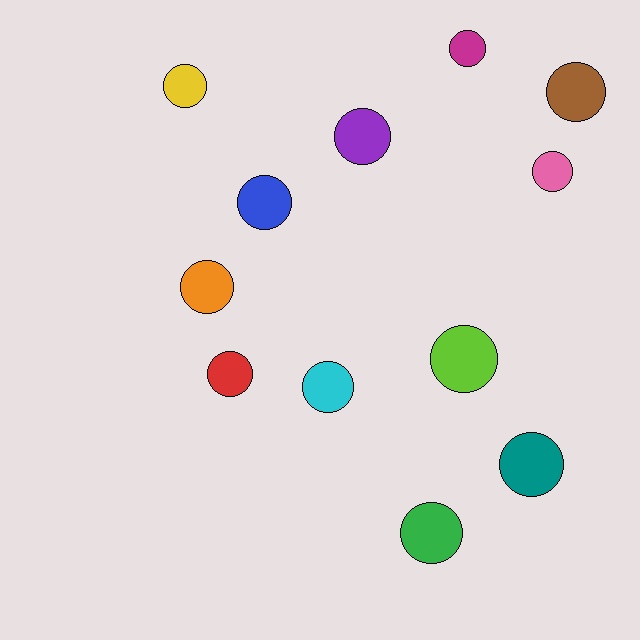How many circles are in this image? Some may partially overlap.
There are 12 circles.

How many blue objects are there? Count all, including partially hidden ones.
There is 1 blue object.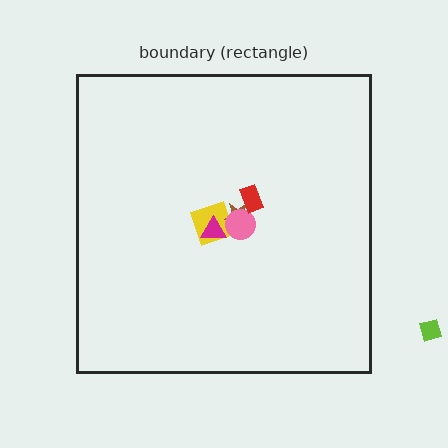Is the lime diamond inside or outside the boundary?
Outside.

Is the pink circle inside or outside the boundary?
Inside.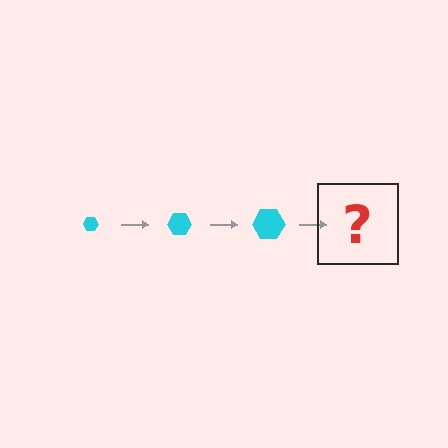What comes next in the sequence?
The next element should be a cyan hexagon, larger than the previous one.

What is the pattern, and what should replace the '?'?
The pattern is that the hexagon gets progressively larger each step. The '?' should be a cyan hexagon, larger than the previous one.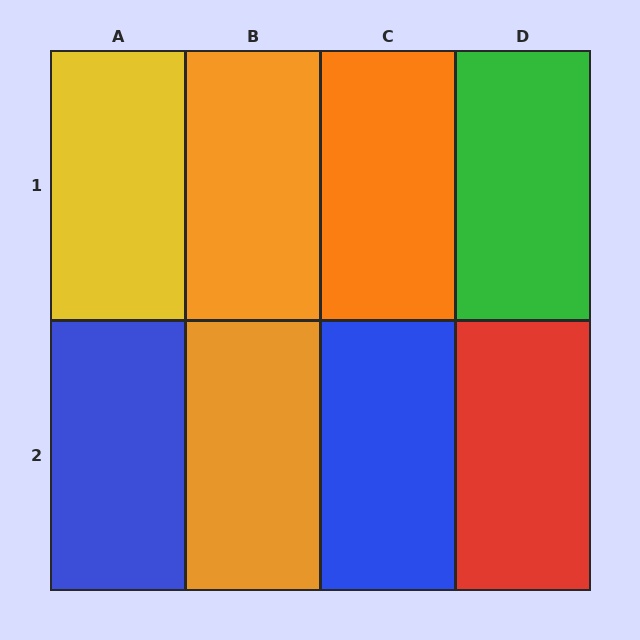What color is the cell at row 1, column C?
Orange.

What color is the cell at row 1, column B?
Orange.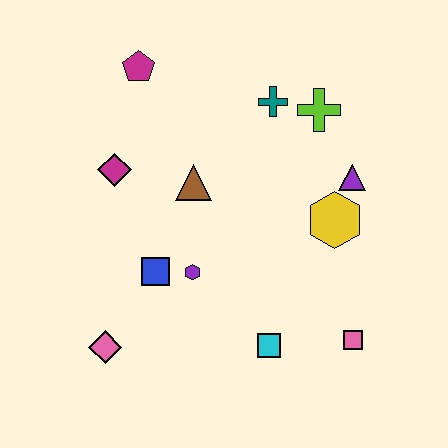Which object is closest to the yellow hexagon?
The purple triangle is closest to the yellow hexagon.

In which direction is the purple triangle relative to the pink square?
The purple triangle is above the pink square.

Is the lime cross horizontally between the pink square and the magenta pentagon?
Yes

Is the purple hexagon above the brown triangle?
No